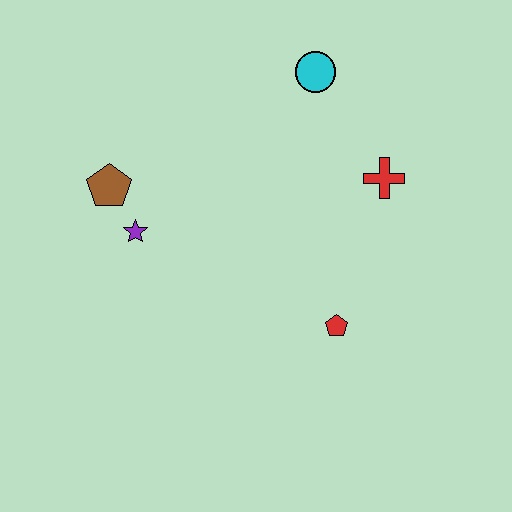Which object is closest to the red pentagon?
The red cross is closest to the red pentagon.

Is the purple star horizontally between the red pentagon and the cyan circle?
No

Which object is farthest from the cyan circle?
The red pentagon is farthest from the cyan circle.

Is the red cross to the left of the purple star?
No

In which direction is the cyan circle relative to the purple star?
The cyan circle is to the right of the purple star.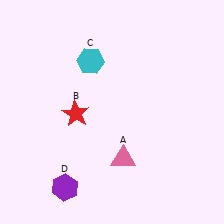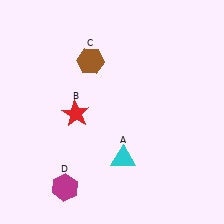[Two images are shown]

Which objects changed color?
A changed from pink to cyan. C changed from cyan to brown. D changed from purple to magenta.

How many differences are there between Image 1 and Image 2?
There are 3 differences between the two images.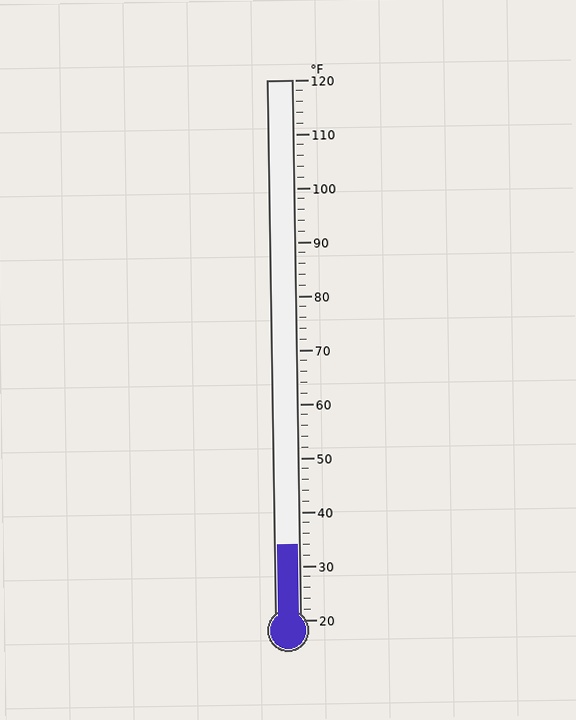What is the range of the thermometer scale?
The thermometer scale ranges from 20°F to 120°F.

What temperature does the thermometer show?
The thermometer shows approximately 34°F.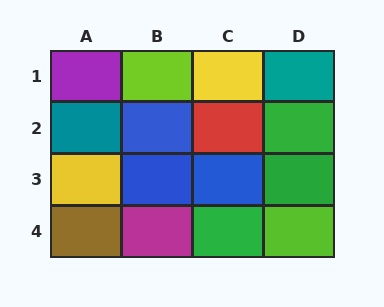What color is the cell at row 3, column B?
Blue.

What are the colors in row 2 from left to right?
Teal, blue, red, green.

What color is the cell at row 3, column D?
Green.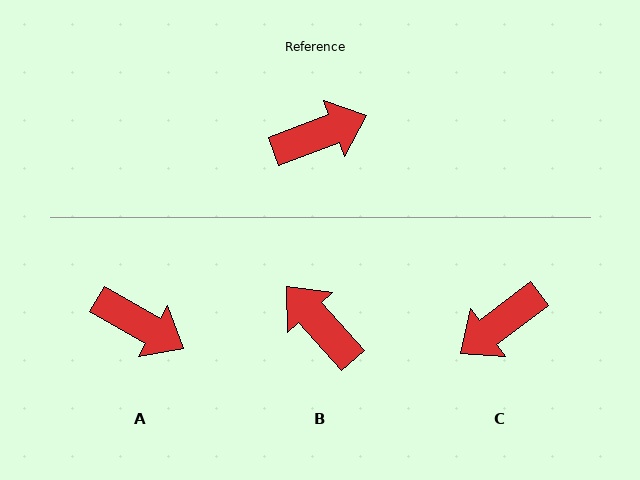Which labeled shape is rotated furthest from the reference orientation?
C, about 164 degrees away.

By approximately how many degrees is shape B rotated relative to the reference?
Approximately 111 degrees counter-clockwise.